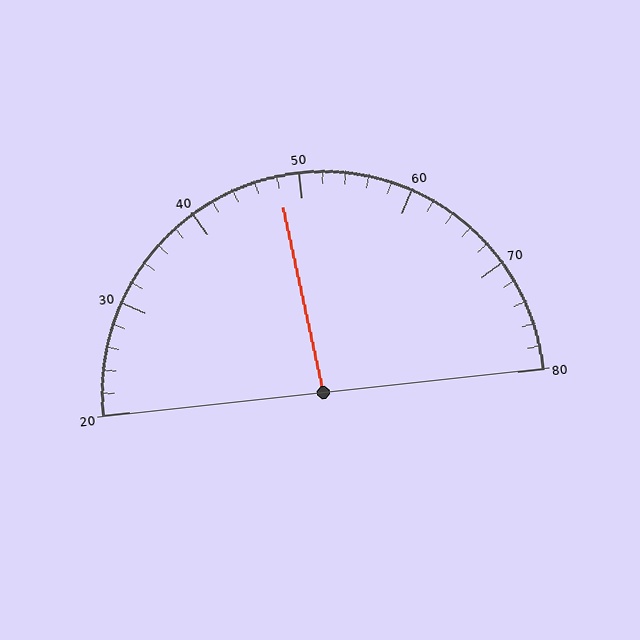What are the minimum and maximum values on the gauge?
The gauge ranges from 20 to 80.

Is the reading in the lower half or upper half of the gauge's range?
The reading is in the lower half of the range (20 to 80).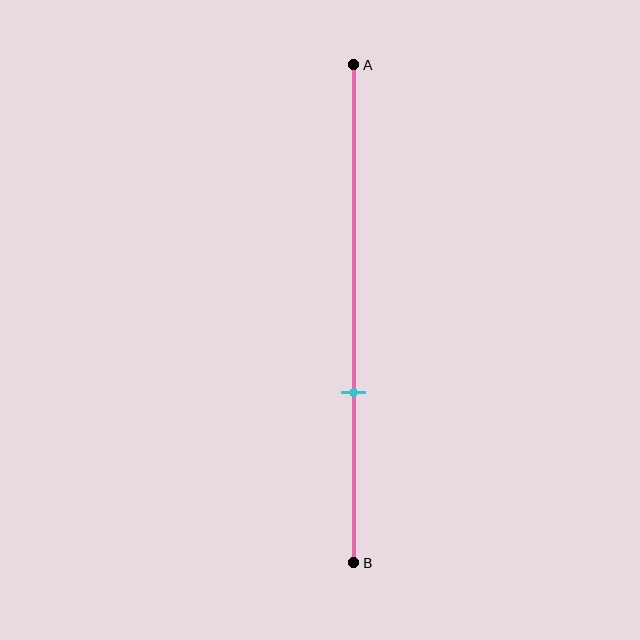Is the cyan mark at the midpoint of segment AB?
No, the mark is at about 65% from A, not at the 50% midpoint.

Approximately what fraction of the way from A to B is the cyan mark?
The cyan mark is approximately 65% of the way from A to B.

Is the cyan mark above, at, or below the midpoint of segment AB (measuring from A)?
The cyan mark is below the midpoint of segment AB.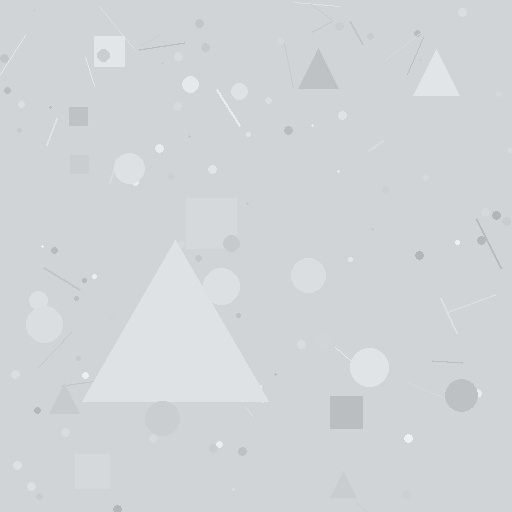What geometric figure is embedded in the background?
A triangle is embedded in the background.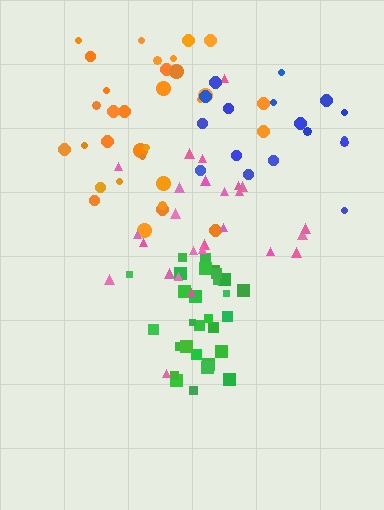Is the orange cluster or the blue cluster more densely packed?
Blue.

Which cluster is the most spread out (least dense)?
Orange.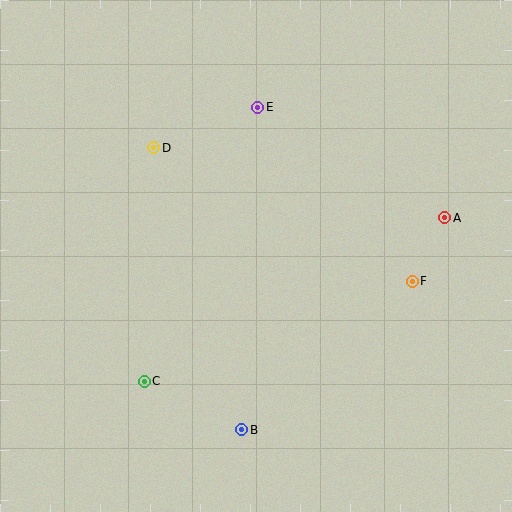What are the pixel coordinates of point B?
Point B is at (242, 430).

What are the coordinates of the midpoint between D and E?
The midpoint between D and E is at (206, 128).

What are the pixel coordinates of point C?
Point C is at (144, 381).